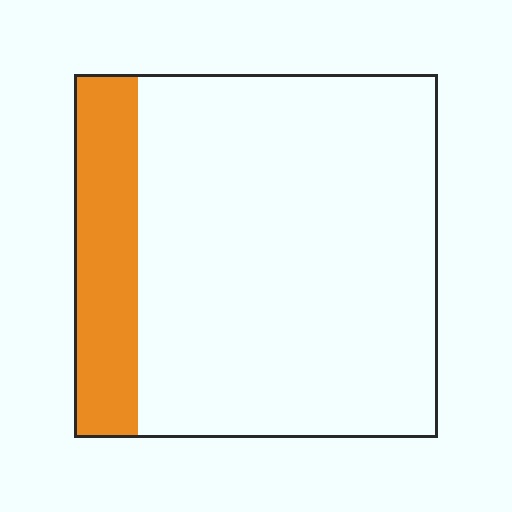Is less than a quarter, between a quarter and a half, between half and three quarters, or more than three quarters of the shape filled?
Less than a quarter.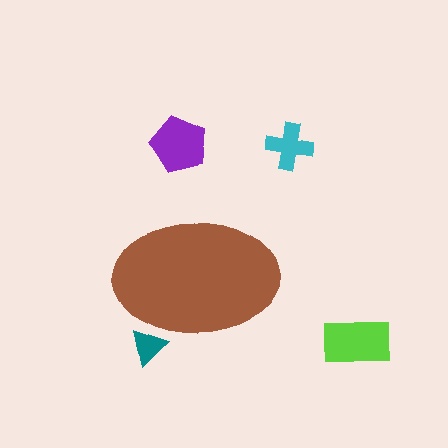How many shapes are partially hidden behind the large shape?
1 shape is partially hidden.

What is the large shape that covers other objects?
A brown ellipse.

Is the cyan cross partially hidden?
No, the cyan cross is fully visible.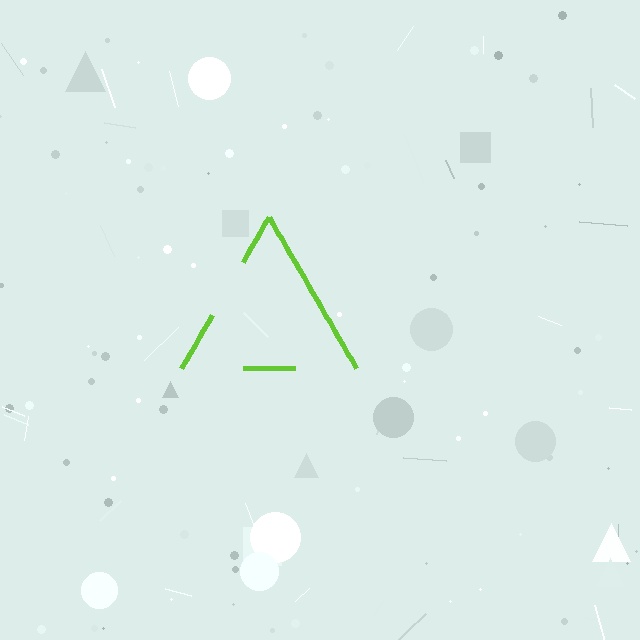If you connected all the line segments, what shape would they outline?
They would outline a triangle.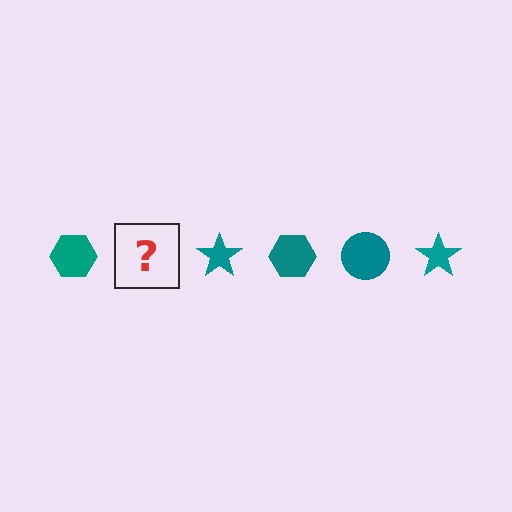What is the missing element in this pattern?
The missing element is a teal circle.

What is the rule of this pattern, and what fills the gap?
The rule is that the pattern cycles through hexagon, circle, star shapes in teal. The gap should be filled with a teal circle.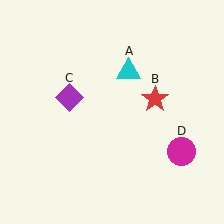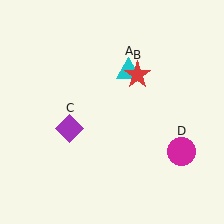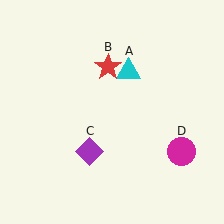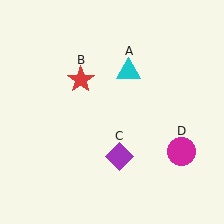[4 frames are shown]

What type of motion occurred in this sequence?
The red star (object B), purple diamond (object C) rotated counterclockwise around the center of the scene.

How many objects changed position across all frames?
2 objects changed position: red star (object B), purple diamond (object C).